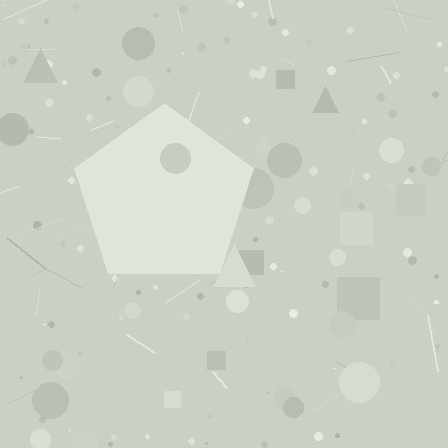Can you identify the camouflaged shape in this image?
The camouflaged shape is a pentagon.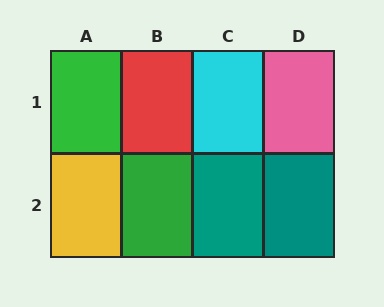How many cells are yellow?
1 cell is yellow.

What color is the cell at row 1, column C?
Cyan.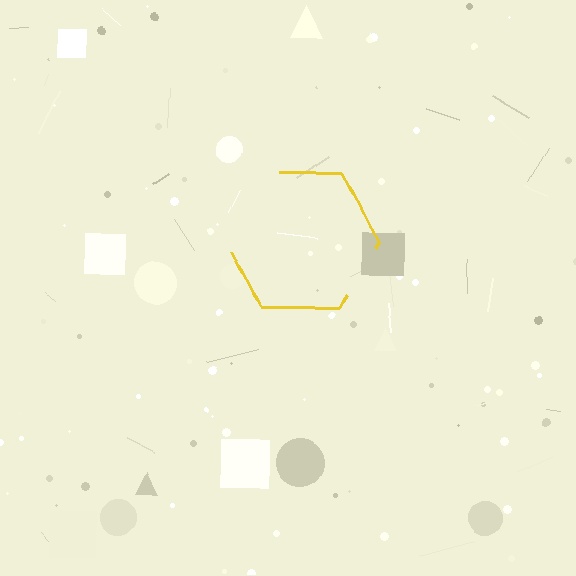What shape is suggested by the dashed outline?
The dashed outline suggests a hexagon.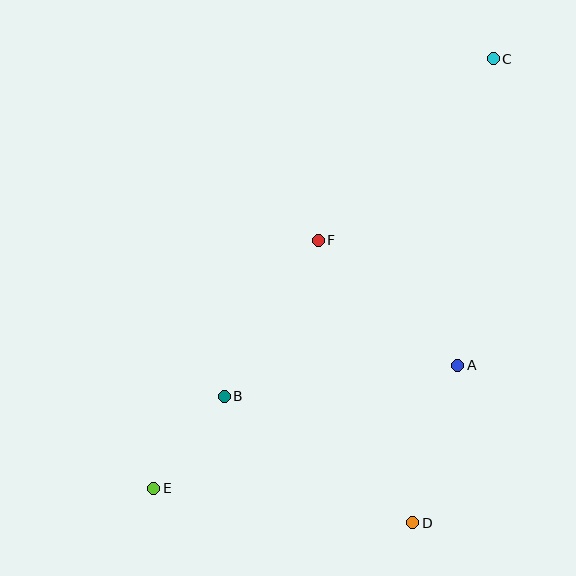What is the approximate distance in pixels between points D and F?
The distance between D and F is approximately 298 pixels.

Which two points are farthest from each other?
Points C and E are farthest from each other.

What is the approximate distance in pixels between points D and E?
The distance between D and E is approximately 261 pixels.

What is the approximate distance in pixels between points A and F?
The distance between A and F is approximately 187 pixels.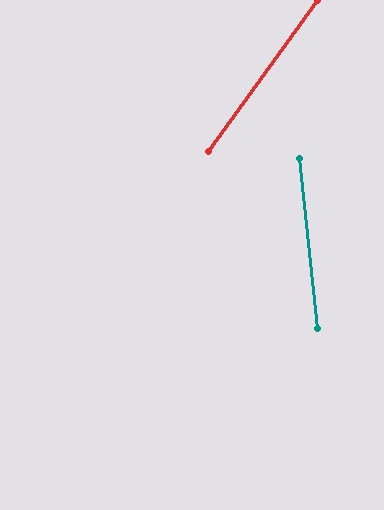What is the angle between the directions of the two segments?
Approximately 42 degrees.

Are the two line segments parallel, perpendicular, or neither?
Neither parallel nor perpendicular — they differ by about 42°.